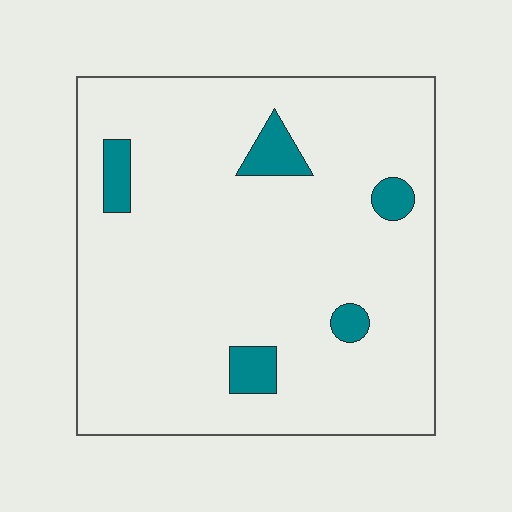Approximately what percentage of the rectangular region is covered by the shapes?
Approximately 10%.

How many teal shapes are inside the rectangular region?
5.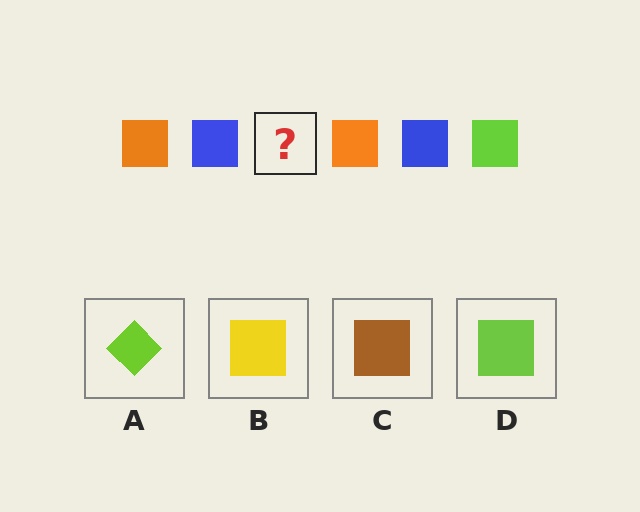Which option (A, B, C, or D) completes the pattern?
D.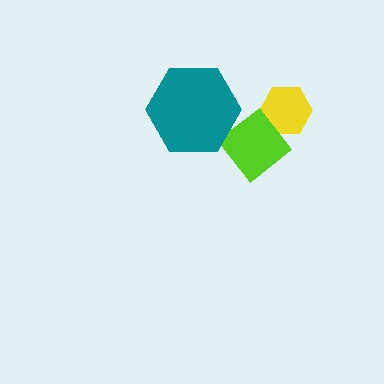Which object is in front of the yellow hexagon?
The lime diamond is in front of the yellow hexagon.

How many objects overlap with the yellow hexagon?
1 object overlaps with the yellow hexagon.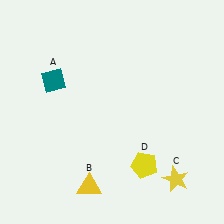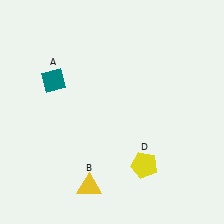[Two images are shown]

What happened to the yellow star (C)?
The yellow star (C) was removed in Image 2. It was in the bottom-right area of Image 1.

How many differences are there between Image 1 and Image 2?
There is 1 difference between the two images.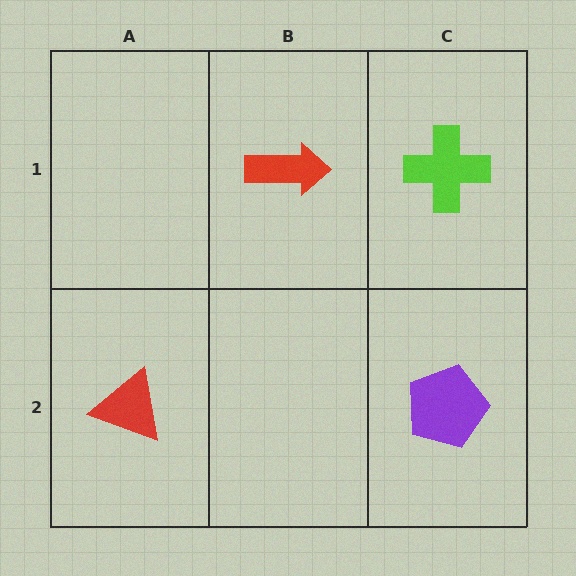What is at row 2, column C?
A purple pentagon.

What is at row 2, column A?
A red triangle.